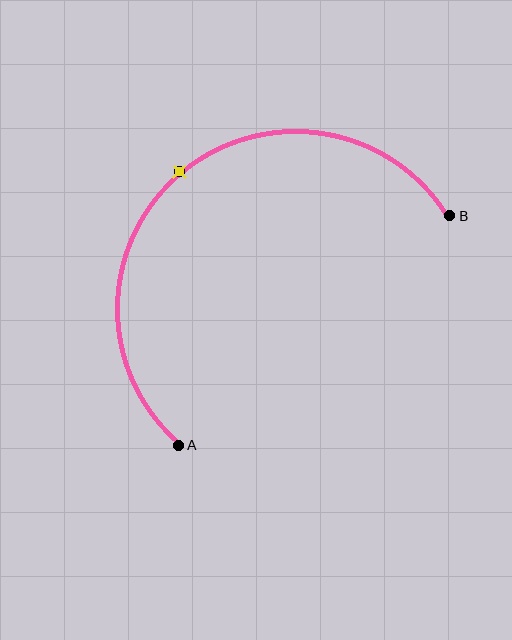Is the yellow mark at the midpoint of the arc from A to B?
Yes. The yellow mark lies on the arc at equal arc-length from both A and B — it is the arc midpoint.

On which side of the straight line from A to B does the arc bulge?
The arc bulges above and to the left of the straight line connecting A and B.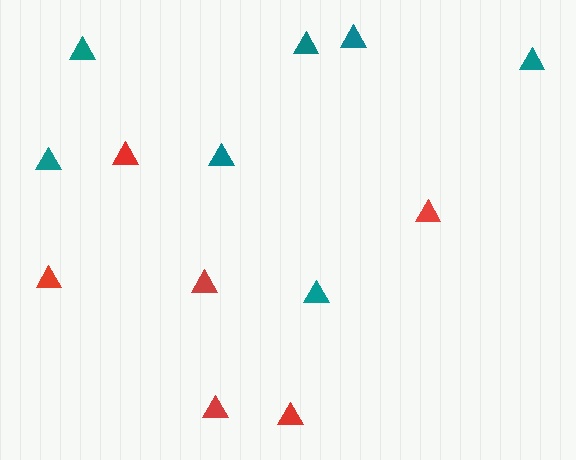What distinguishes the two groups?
There are 2 groups: one group of teal triangles (7) and one group of red triangles (6).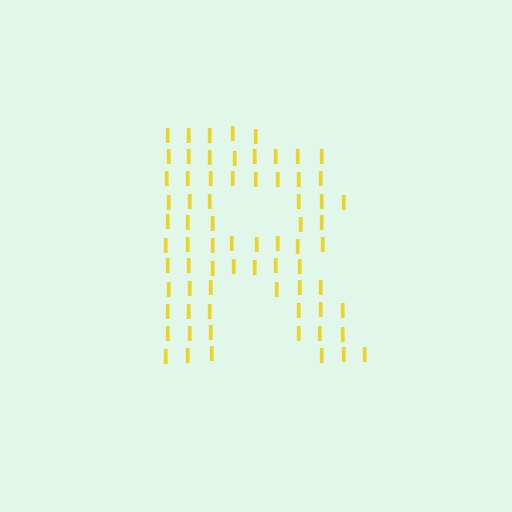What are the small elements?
The small elements are letter I's.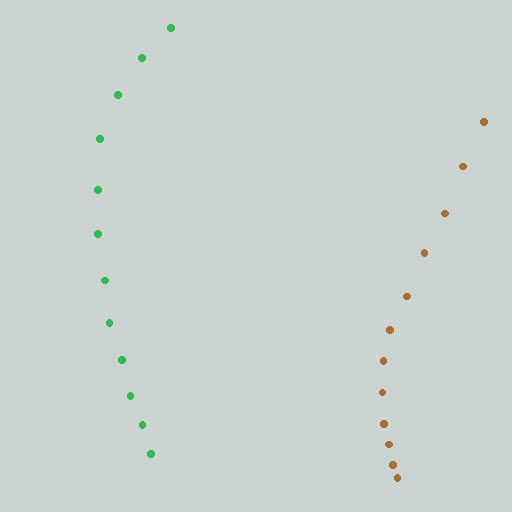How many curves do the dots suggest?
There are 2 distinct paths.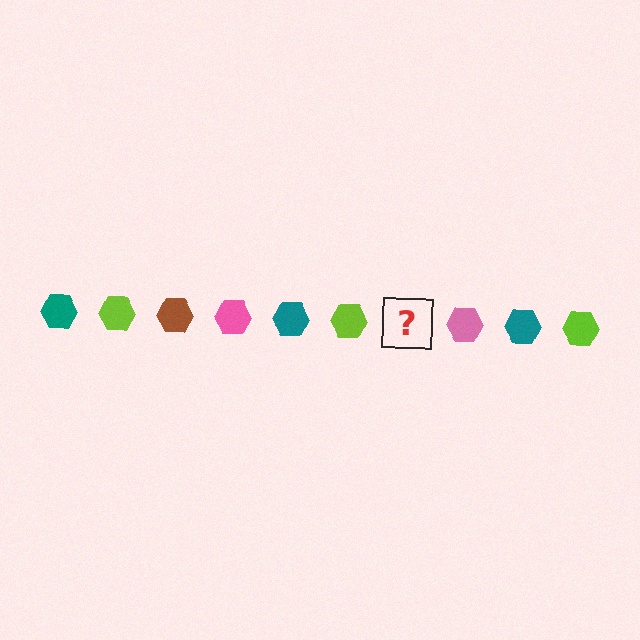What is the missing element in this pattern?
The missing element is a brown hexagon.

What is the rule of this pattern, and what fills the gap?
The rule is that the pattern cycles through teal, lime, brown, pink hexagons. The gap should be filled with a brown hexagon.